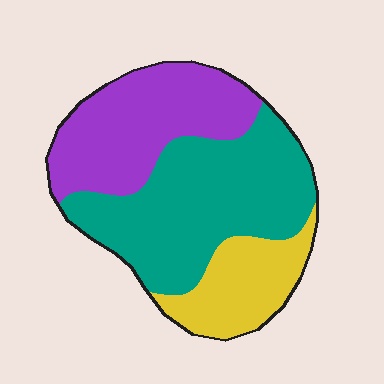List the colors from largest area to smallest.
From largest to smallest: teal, purple, yellow.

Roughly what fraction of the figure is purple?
Purple takes up about one third (1/3) of the figure.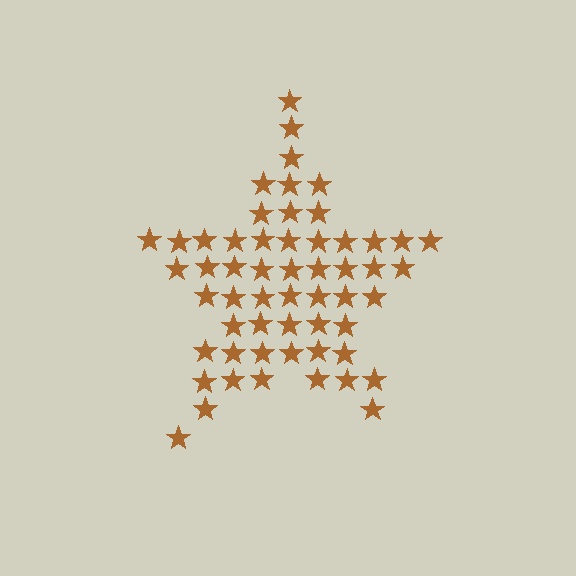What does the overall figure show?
The overall figure shows a star.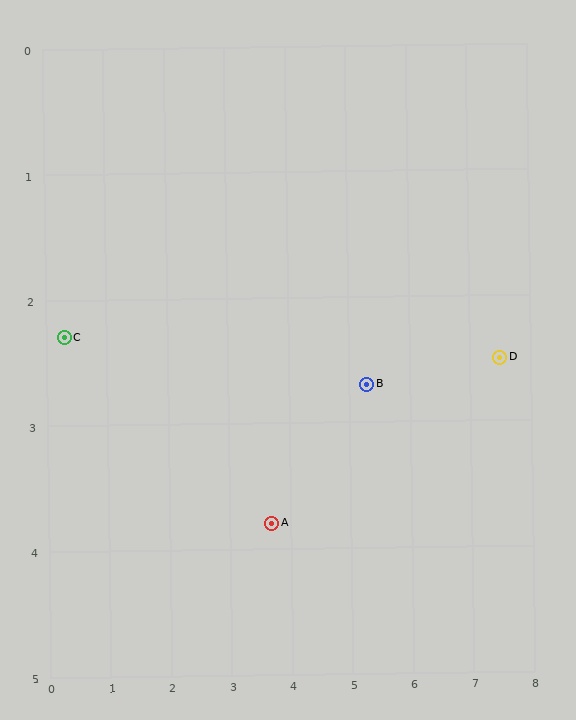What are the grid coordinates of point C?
Point C is at approximately (0.3, 2.3).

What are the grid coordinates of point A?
Point A is at approximately (3.7, 3.8).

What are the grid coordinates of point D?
Point D is at approximately (7.5, 2.5).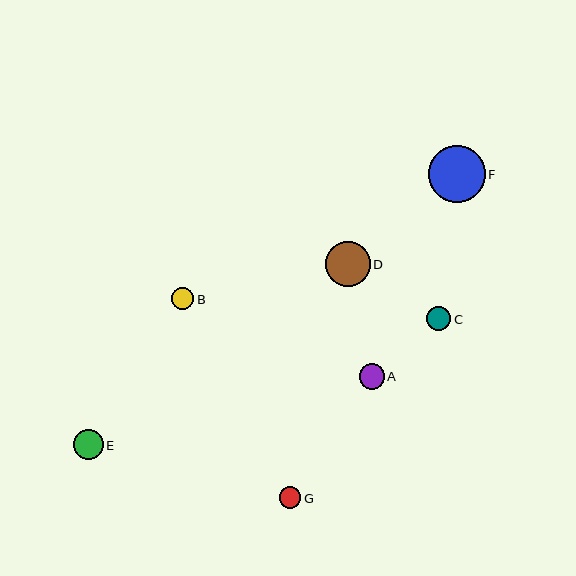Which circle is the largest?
Circle F is the largest with a size of approximately 57 pixels.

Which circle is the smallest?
Circle G is the smallest with a size of approximately 22 pixels.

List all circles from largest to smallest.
From largest to smallest: F, D, E, A, C, B, G.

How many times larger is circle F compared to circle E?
Circle F is approximately 1.9 times the size of circle E.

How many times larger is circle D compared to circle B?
Circle D is approximately 2.0 times the size of circle B.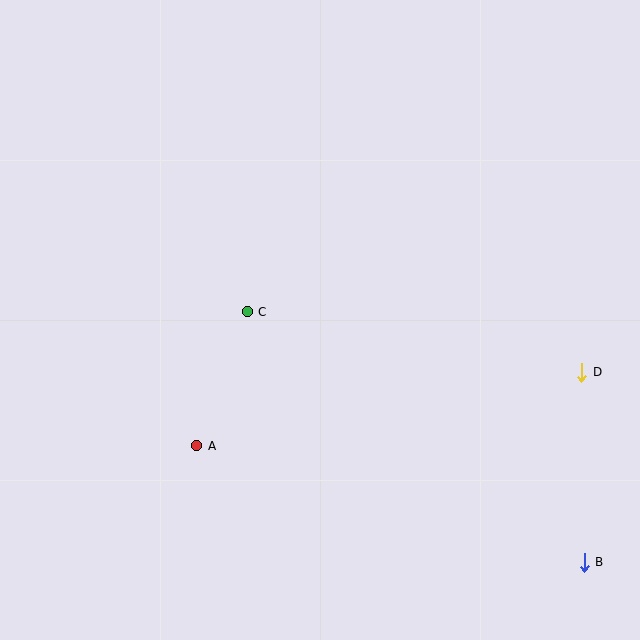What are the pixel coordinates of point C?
Point C is at (247, 312).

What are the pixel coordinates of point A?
Point A is at (197, 446).